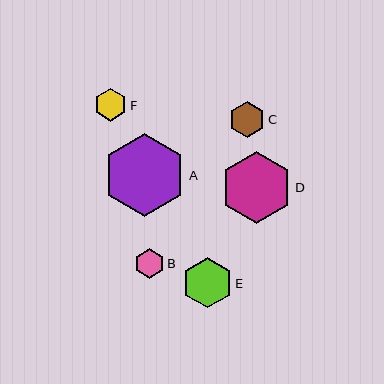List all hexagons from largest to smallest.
From largest to smallest: A, D, E, C, F, B.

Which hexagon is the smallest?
Hexagon B is the smallest with a size of approximately 29 pixels.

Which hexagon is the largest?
Hexagon A is the largest with a size of approximately 83 pixels.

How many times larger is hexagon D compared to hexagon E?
Hexagon D is approximately 1.4 times the size of hexagon E.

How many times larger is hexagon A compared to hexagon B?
Hexagon A is approximately 2.8 times the size of hexagon B.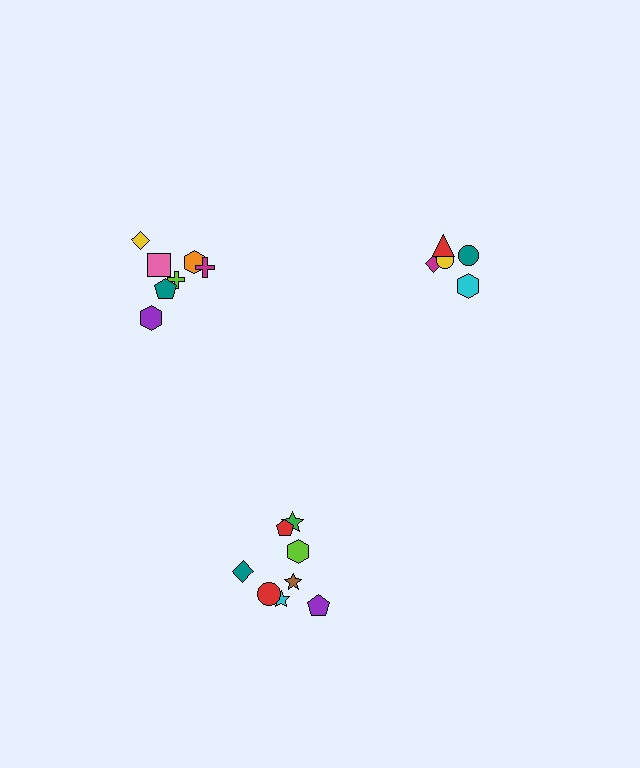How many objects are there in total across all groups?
There are 20 objects.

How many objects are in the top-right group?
There are 5 objects.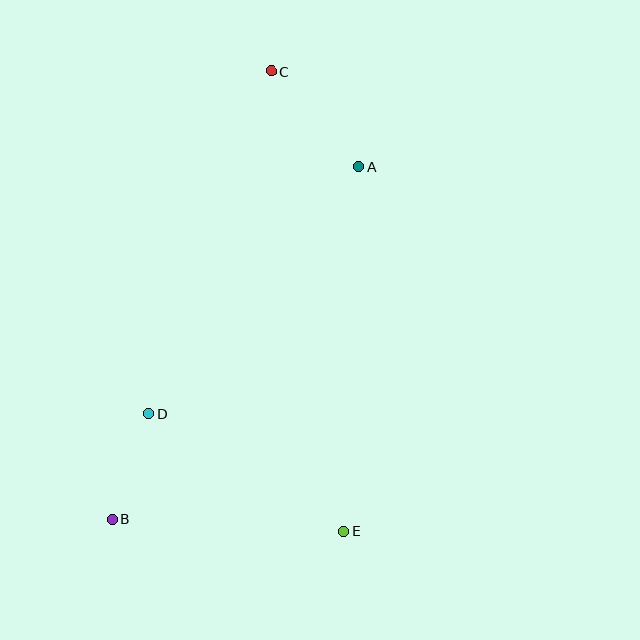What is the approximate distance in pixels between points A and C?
The distance between A and C is approximately 130 pixels.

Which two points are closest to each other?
Points B and D are closest to each other.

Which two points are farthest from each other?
Points B and C are farthest from each other.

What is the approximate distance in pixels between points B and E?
The distance between B and E is approximately 231 pixels.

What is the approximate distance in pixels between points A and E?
The distance between A and E is approximately 365 pixels.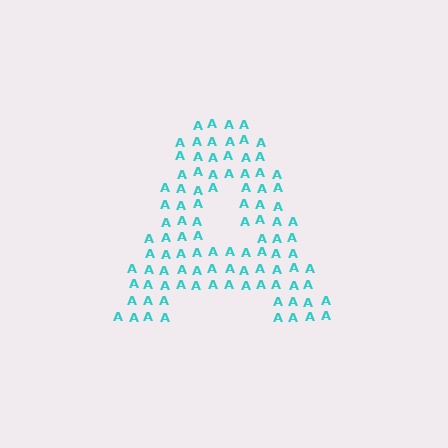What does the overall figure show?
The overall figure shows the letter A.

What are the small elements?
The small elements are letter A's.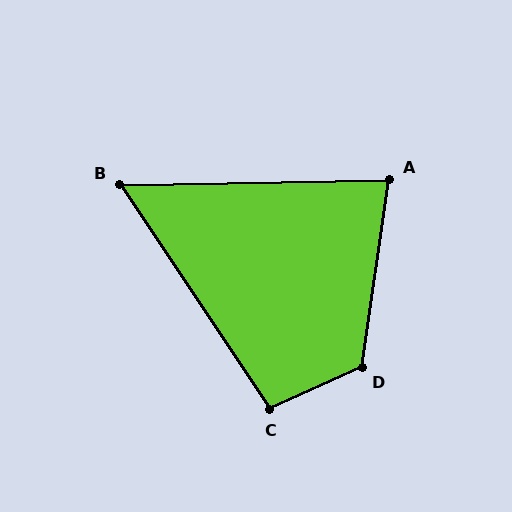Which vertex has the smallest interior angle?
B, at approximately 58 degrees.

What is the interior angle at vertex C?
Approximately 99 degrees (obtuse).